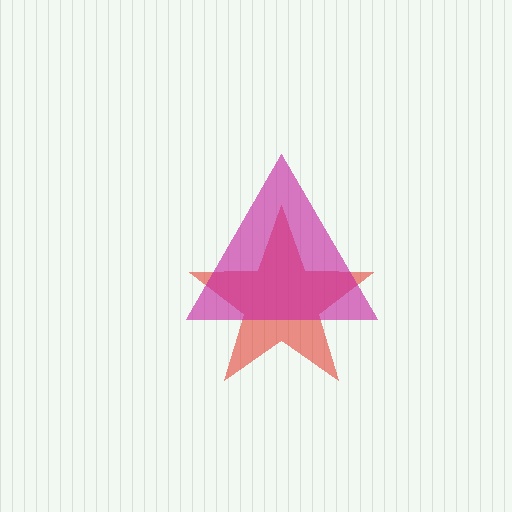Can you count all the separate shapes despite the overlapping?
Yes, there are 2 separate shapes.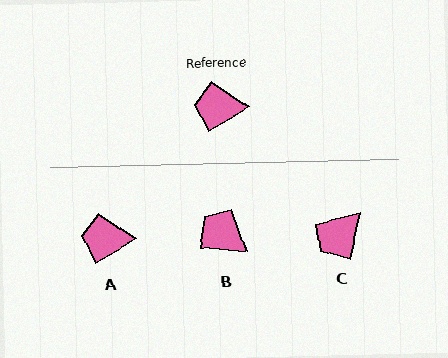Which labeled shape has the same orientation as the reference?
A.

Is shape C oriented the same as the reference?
No, it is off by about 48 degrees.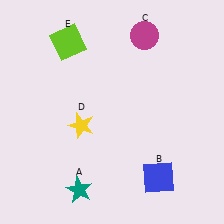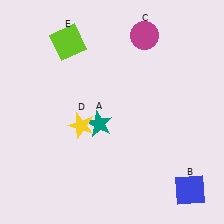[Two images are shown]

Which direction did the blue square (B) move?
The blue square (B) moved right.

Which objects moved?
The objects that moved are: the teal star (A), the blue square (B).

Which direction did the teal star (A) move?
The teal star (A) moved up.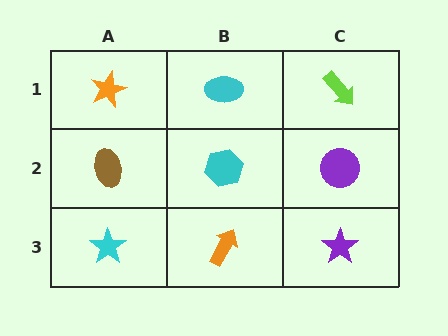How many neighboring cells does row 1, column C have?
2.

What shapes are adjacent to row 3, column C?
A purple circle (row 2, column C), an orange arrow (row 3, column B).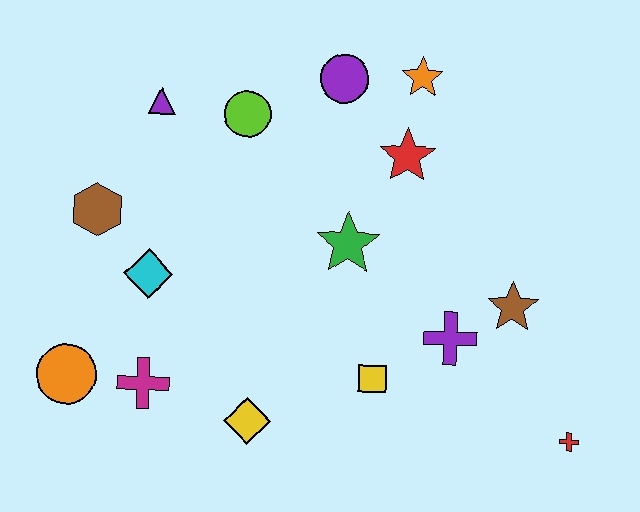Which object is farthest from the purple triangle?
The red cross is farthest from the purple triangle.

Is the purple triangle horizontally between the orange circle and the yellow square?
Yes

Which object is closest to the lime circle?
The purple triangle is closest to the lime circle.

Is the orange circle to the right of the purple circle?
No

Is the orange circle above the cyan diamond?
No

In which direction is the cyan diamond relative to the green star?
The cyan diamond is to the left of the green star.